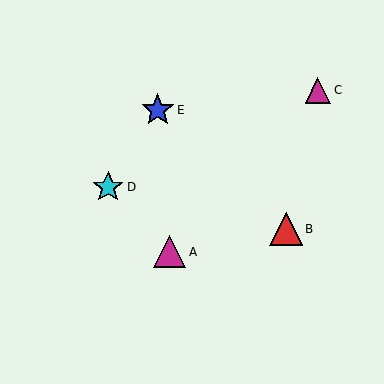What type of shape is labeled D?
Shape D is a cyan star.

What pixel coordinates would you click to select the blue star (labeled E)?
Click at (158, 110) to select the blue star E.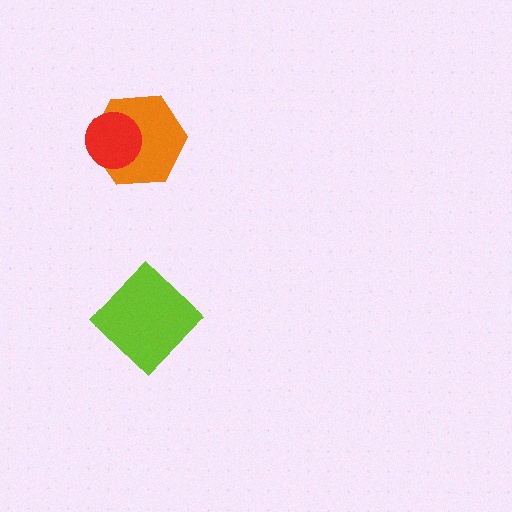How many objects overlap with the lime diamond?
0 objects overlap with the lime diamond.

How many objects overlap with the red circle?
1 object overlaps with the red circle.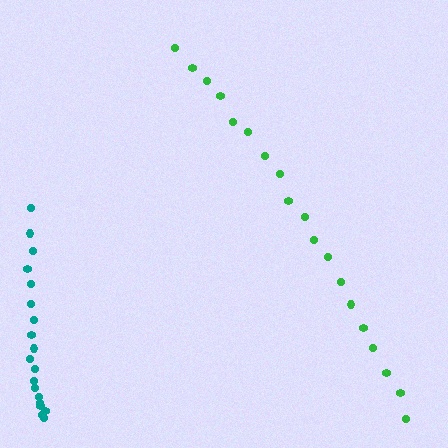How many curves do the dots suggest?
There are 2 distinct paths.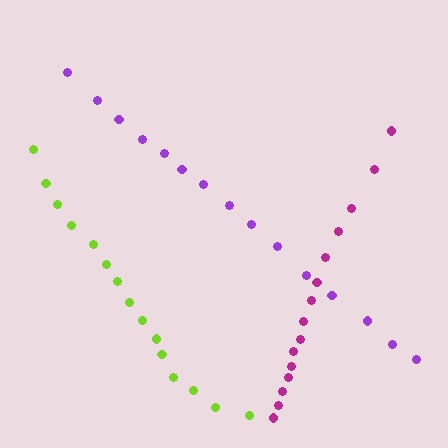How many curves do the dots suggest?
There are 3 distinct paths.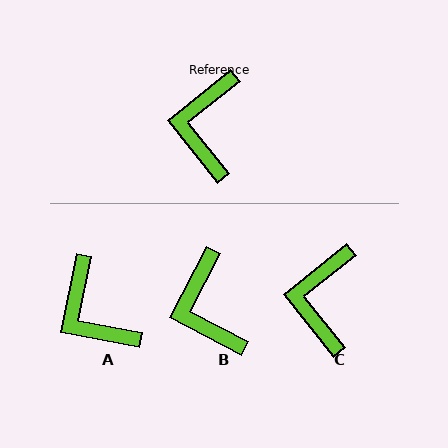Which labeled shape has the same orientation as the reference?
C.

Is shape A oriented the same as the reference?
No, it is off by about 41 degrees.